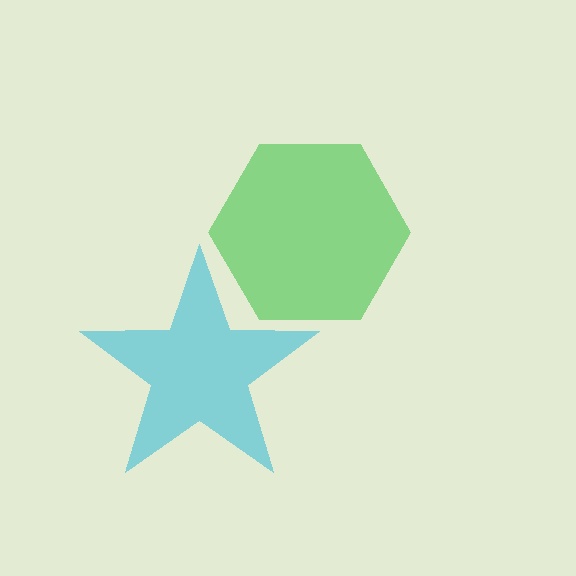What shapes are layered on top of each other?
The layered shapes are: a green hexagon, a cyan star.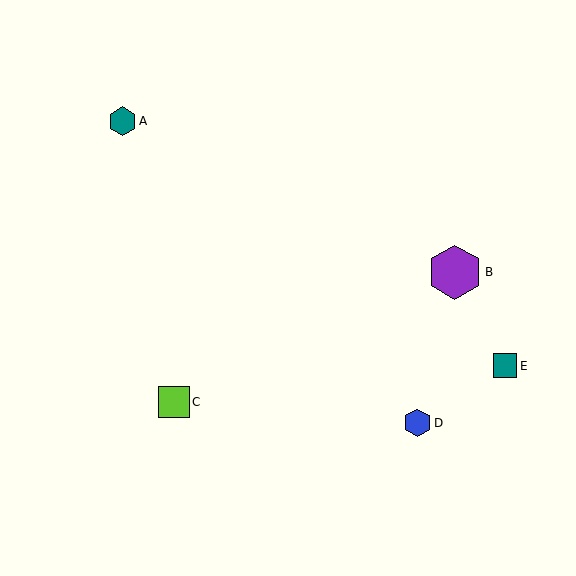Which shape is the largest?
The purple hexagon (labeled B) is the largest.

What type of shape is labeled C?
Shape C is a lime square.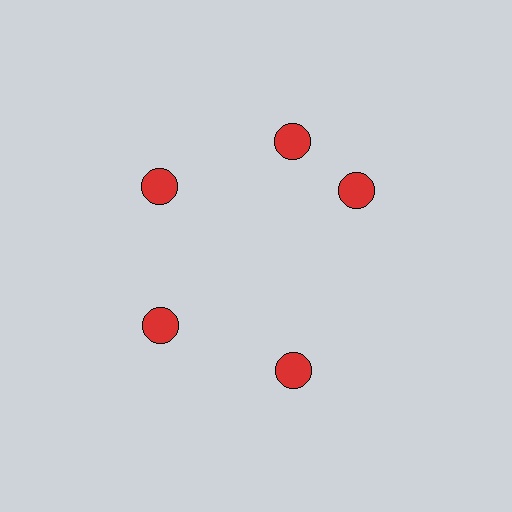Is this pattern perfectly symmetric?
No. The 5 red circles are arranged in a ring, but one element near the 3 o'clock position is rotated out of alignment along the ring, breaking the 5-fold rotational symmetry.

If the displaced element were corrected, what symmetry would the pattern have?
It would have 5-fold rotational symmetry — the pattern would map onto itself every 72 degrees.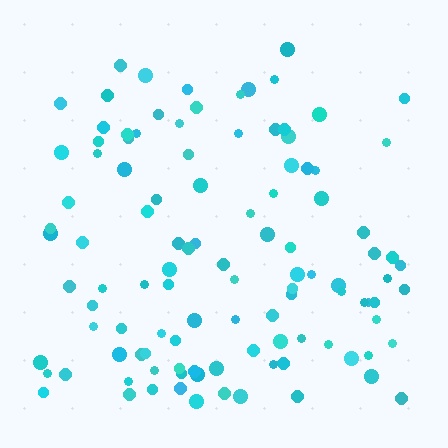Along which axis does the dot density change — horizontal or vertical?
Vertical.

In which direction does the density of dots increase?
From top to bottom, with the bottom side densest.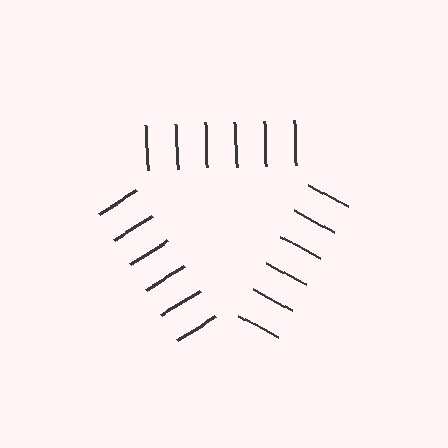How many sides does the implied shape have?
3 sides — the line-ends trace a triangle.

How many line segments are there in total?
18 — 6 along each of the 3 edges.